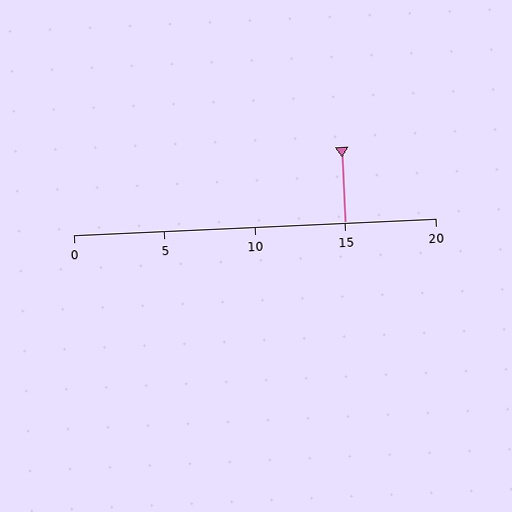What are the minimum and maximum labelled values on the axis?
The axis runs from 0 to 20.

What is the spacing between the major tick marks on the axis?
The major ticks are spaced 5 apart.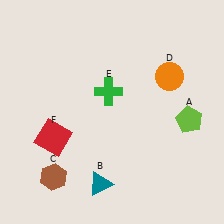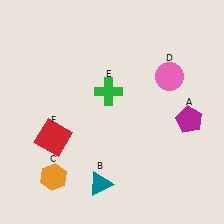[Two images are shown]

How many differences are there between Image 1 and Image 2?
There are 3 differences between the two images.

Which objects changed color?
A changed from lime to magenta. C changed from brown to orange. D changed from orange to pink.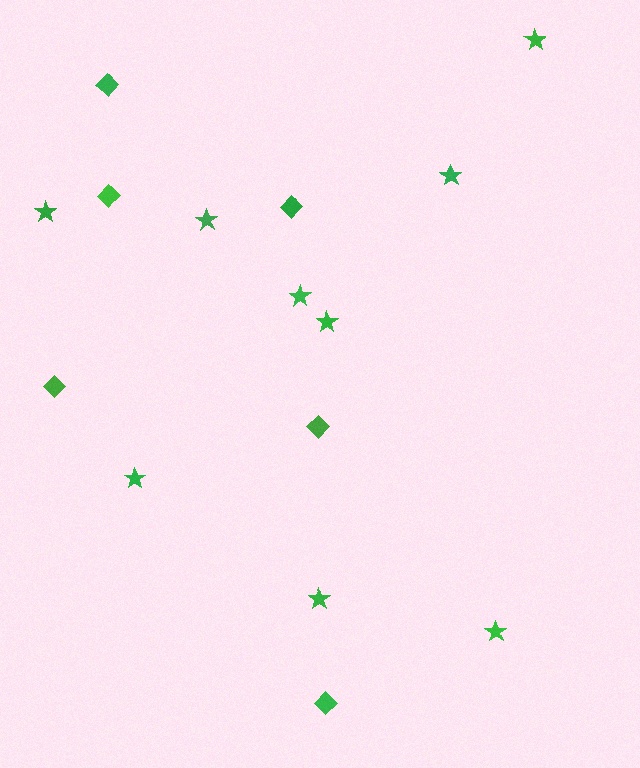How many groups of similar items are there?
There are 2 groups: one group of diamonds (6) and one group of stars (9).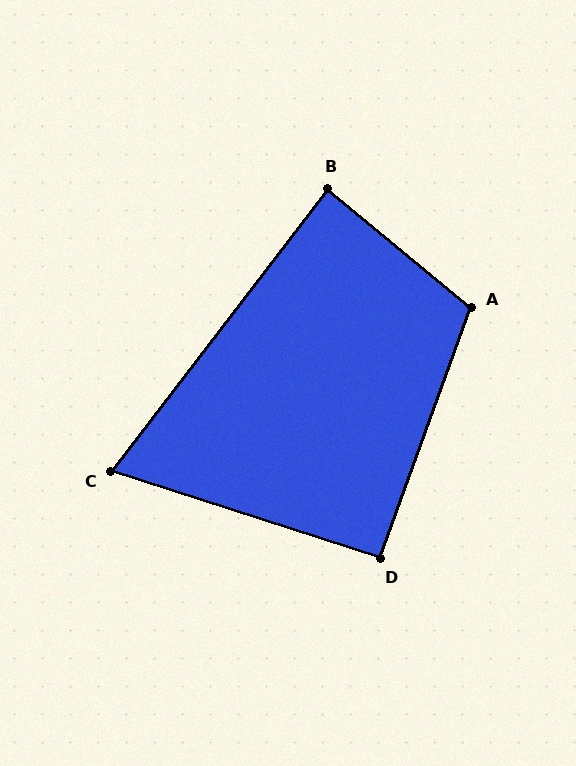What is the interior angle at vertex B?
Approximately 88 degrees (approximately right).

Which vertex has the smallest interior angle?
C, at approximately 70 degrees.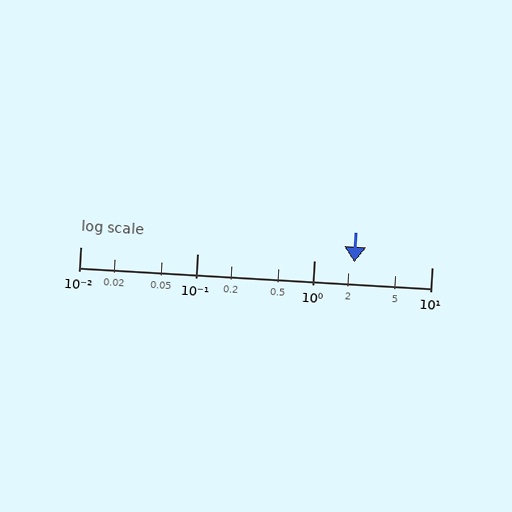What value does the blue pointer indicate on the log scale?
The pointer indicates approximately 2.2.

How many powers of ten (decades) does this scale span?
The scale spans 3 decades, from 0.01 to 10.